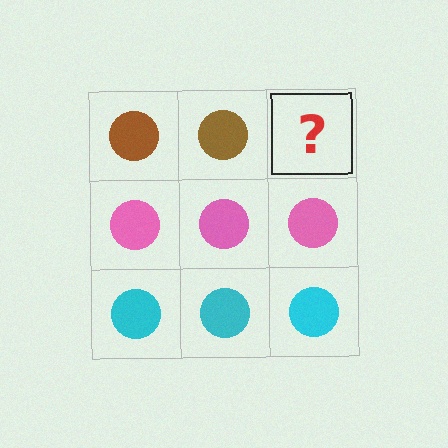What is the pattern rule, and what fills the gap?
The rule is that each row has a consistent color. The gap should be filled with a brown circle.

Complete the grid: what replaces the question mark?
The question mark should be replaced with a brown circle.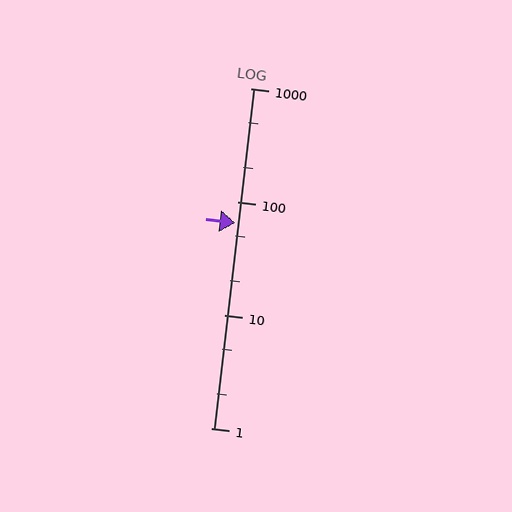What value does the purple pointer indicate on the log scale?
The pointer indicates approximately 65.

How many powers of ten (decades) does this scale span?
The scale spans 3 decades, from 1 to 1000.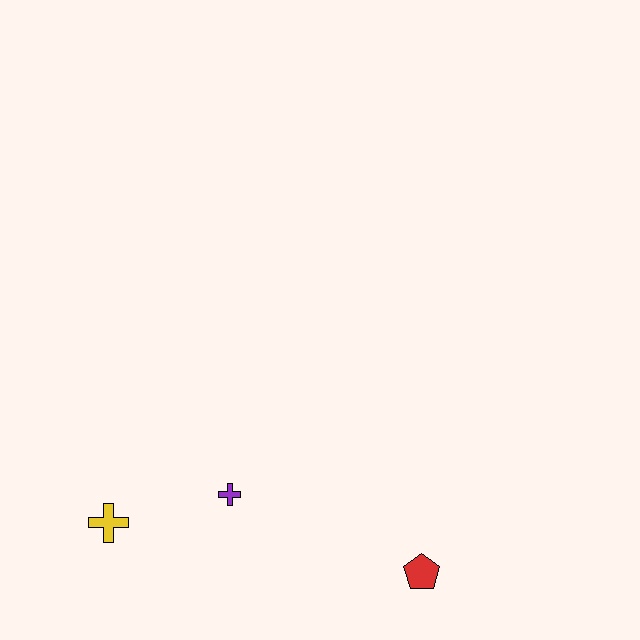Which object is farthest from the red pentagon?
The yellow cross is farthest from the red pentagon.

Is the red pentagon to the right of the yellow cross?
Yes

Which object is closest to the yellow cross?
The purple cross is closest to the yellow cross.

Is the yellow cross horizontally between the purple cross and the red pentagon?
No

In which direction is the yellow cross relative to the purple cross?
The yellow cross is to the left of the purple cross.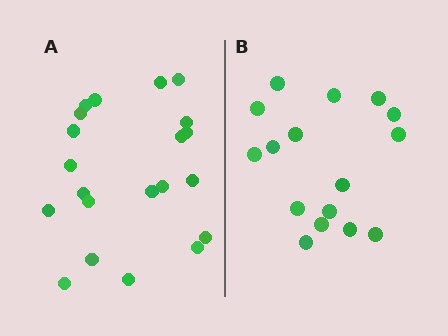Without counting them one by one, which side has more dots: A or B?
Region A (the left region) has more dots.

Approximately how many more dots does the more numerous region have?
Region A has about 5 more dots than region B.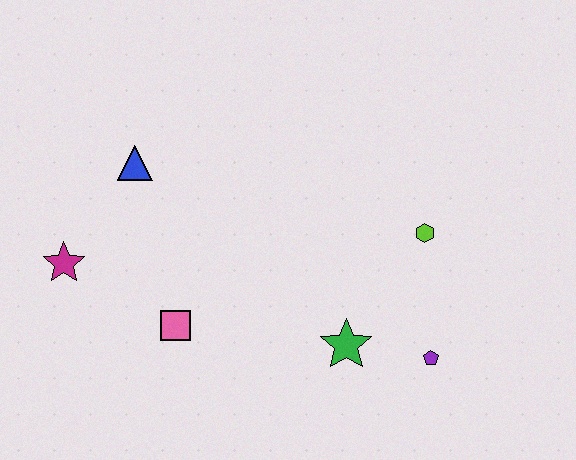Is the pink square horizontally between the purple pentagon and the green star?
No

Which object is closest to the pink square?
The magenta star is closest to the pink square.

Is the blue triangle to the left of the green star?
Yes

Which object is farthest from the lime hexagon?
The magenta star is farthest from the lime hexagon.